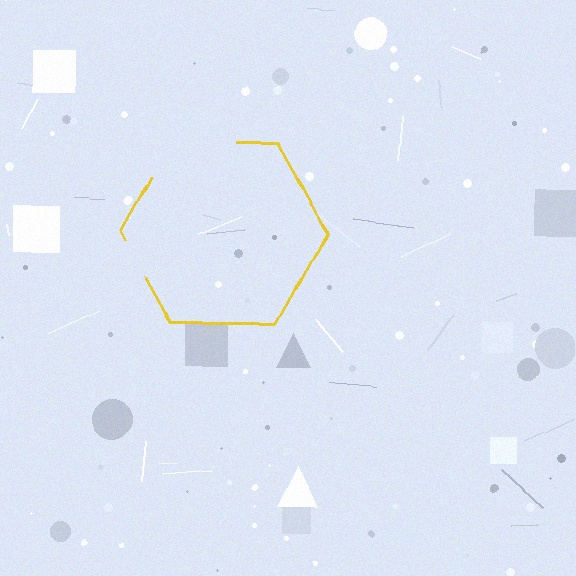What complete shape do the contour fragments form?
The contour fragments form a hexagon.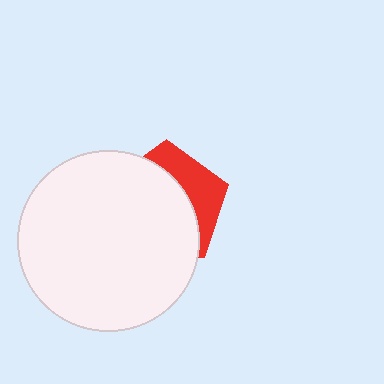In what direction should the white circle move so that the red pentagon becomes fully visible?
The white circle should move toward the lower-left. That is the shortest direction to clear the overlap and leave the red pentagon fully visible.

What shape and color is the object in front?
The object in front is a white circle.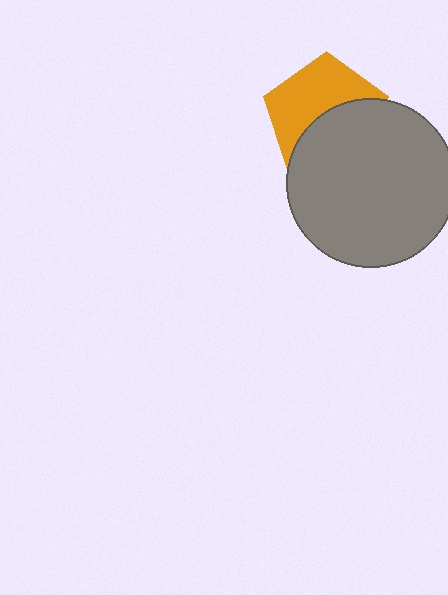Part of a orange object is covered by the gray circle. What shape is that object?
It is a pentagon.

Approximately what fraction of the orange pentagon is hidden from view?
Roughly 48% of the orange pentagon is hidden behind the gray circle.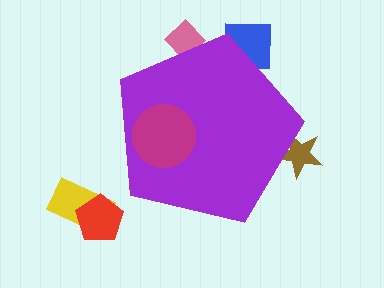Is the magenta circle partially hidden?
No, the magenta circle is fully visible.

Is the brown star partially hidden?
Yes, the brown star is partially hidden behind the purple pentagon.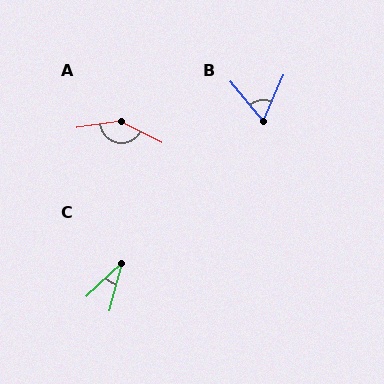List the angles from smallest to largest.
C (32°), B (63°), A (146°).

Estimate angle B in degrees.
Approximately 63 degrees.